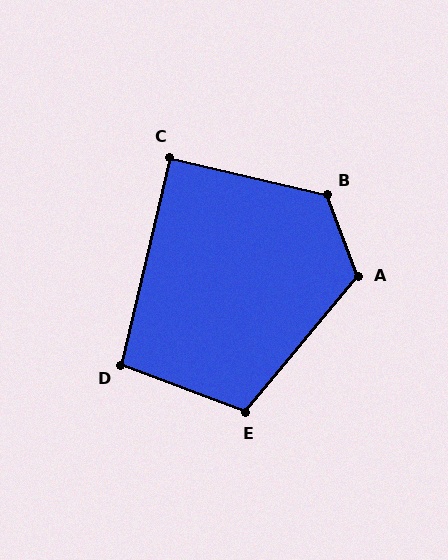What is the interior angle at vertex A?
Approximately 120 degrees (obtuse).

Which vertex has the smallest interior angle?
C, at approximately 90 degrees.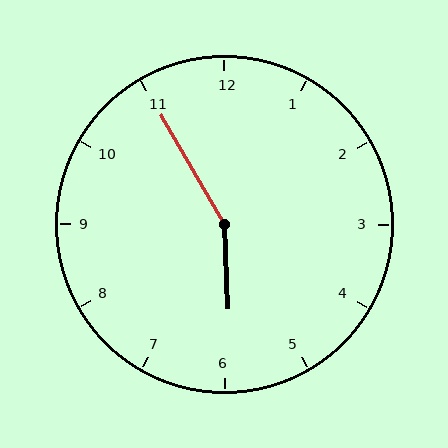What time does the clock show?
5:55.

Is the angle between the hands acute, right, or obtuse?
It is obtuse.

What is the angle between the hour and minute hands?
Approximately 152 degrees.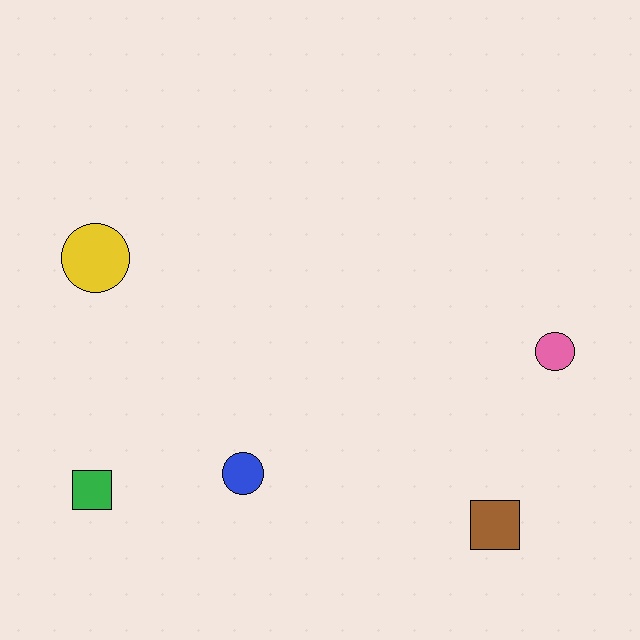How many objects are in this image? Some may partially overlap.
There are 5 objects.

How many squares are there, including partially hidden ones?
There are 2 squares.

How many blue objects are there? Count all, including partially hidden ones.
There is 1 blue object.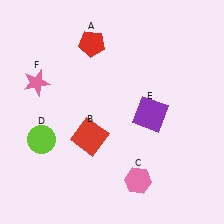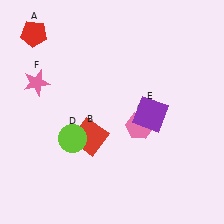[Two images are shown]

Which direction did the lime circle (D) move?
The lime circle (D) moved right.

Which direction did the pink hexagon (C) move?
The pink hexagon (C) moved up.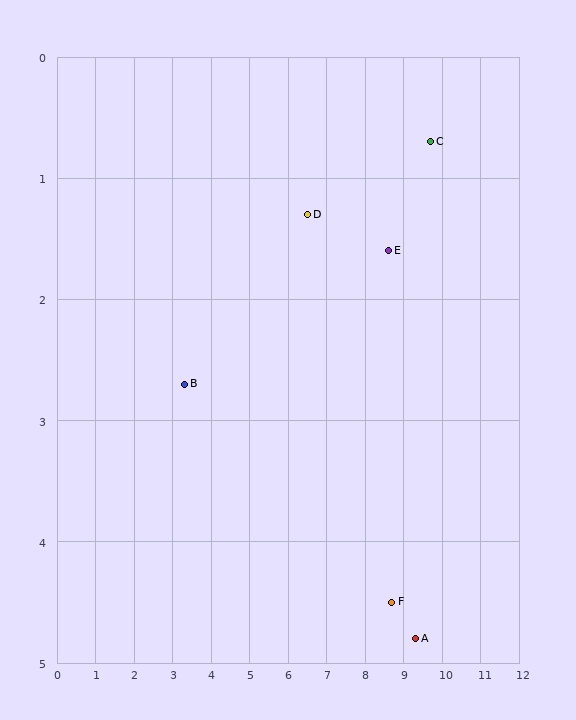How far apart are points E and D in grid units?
Points E and D are about 2.1 grid units apart.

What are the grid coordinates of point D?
Point D is at approximately (6.5, 1.3).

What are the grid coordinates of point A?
Point A is at approximately (9.3, 4.8).